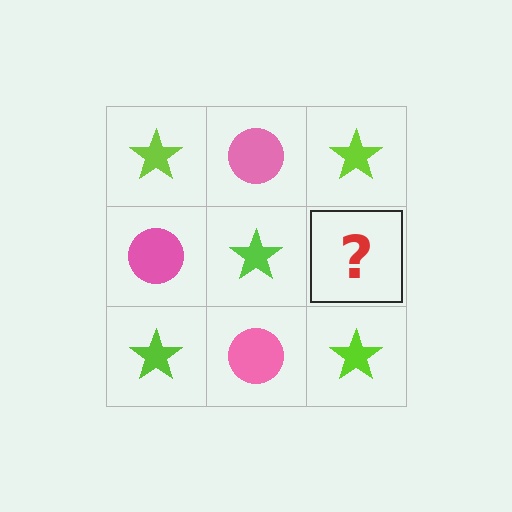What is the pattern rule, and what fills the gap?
The rule is that it alternates lime star and pink circle in a checkerboard pattern. The gap should be filled with a pink circle.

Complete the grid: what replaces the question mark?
The question mark should be replaced with a pink circle.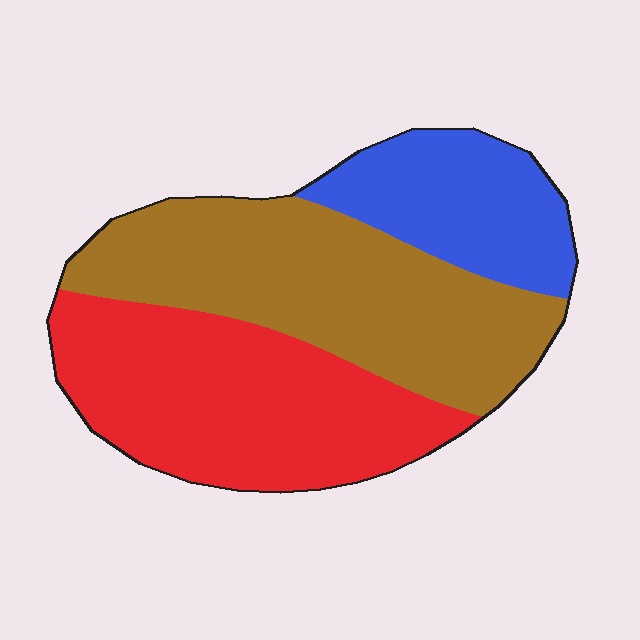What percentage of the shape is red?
Red takes up about three eighths (3/8) of the shape.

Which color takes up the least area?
Blue, at roughly 20%.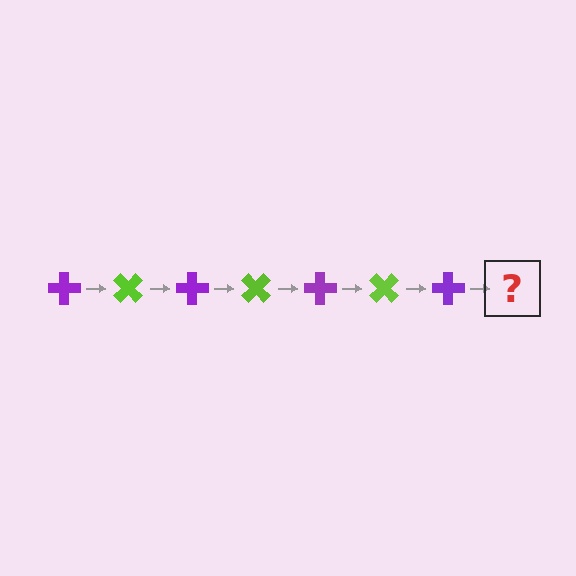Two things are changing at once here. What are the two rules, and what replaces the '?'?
The two rules are that it rotates 45 degrees each step and the color cycles through purple and lime. The '?' should be a lime cross, rotated 315 degrees from the start.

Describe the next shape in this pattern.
It should be a lime cross, rotated 315 degrees from the start.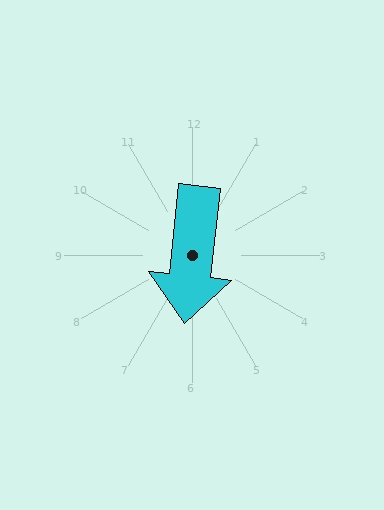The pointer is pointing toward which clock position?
Roughly 6 o'clock.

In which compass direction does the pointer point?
South.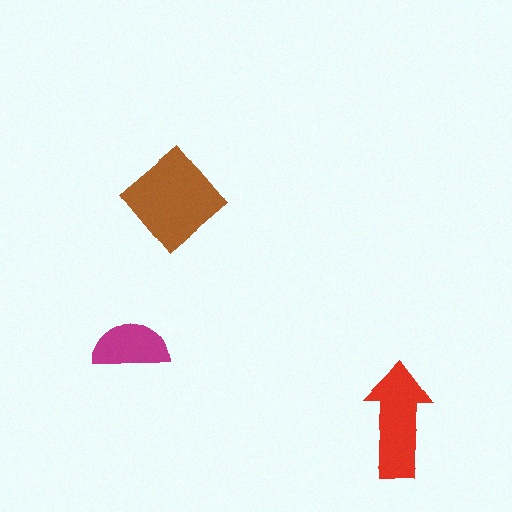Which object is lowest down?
The red arrow is bottommost.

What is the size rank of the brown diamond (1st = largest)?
1st.